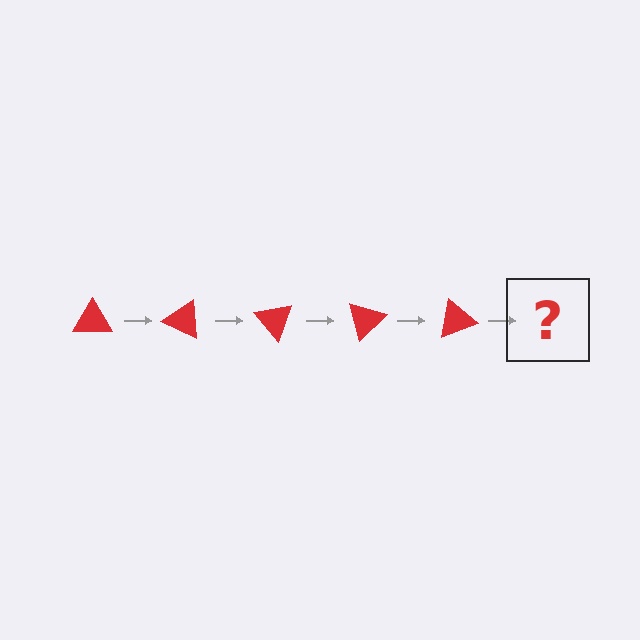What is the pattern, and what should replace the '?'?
The pattern is that the triangle rotates 25 degrees each step. The '?' should be a red triangle rotated 125 degrees.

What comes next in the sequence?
The next element should be a red triangle rotated 125 degrees.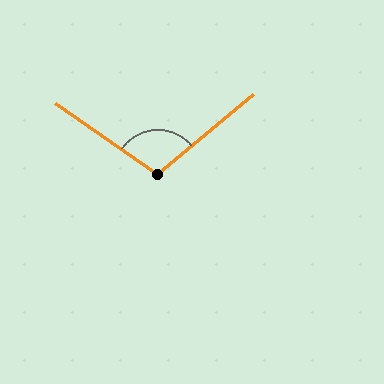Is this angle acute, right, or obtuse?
It is obtuse.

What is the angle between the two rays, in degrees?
Approximately 105 degrees.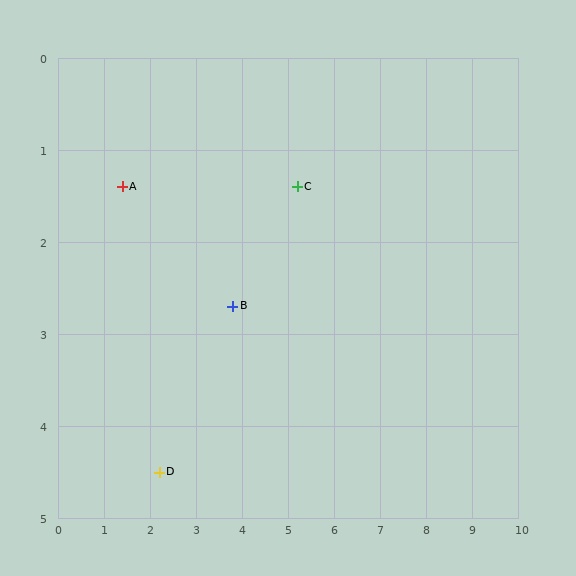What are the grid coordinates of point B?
Point B is at approximately (3.8, 2.7).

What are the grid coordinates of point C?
Point C is at approximately (5.2, 1.4).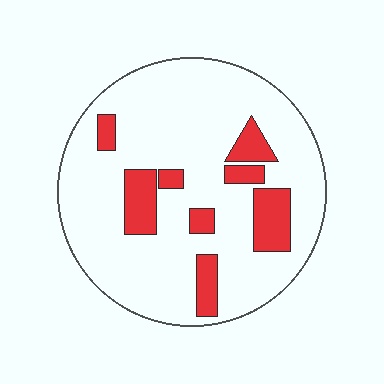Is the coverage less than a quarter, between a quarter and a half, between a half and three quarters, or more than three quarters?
Less than a quarter.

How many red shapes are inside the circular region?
8.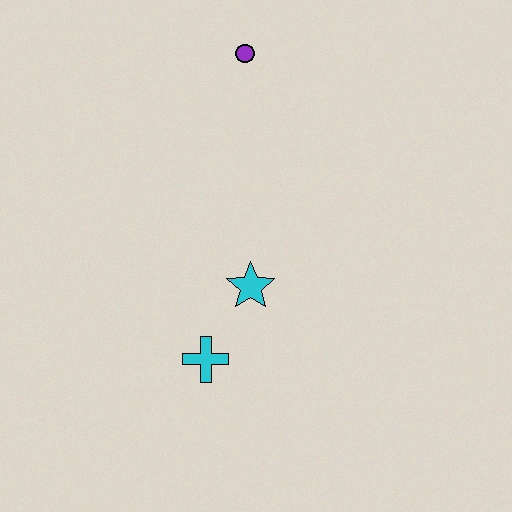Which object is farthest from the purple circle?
The cyan cross is farthest from the purple circle.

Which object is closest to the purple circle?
The cyan star is closest to the purple circle.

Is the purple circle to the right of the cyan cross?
Yes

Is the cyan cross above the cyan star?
No